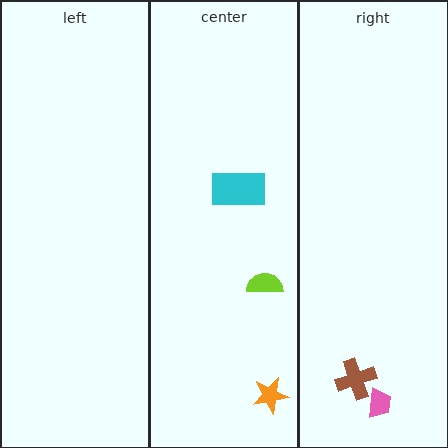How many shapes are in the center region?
3.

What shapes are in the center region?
The lime semicircle, the orange star, the cyan rectangle.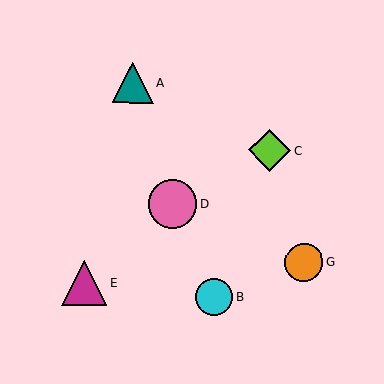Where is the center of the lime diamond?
The center of the lime diamond is at (270, 151).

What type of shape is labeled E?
Shape E is a magenta triangle.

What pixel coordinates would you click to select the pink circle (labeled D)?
Click at (173, 204) to select the pink circle D.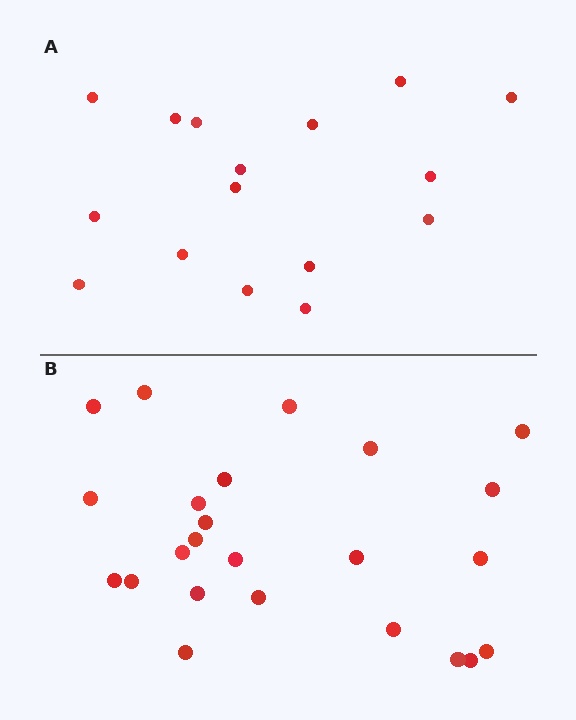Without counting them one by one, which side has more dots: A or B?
Region B (the bottom region) has more dots.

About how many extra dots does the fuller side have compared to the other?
Region B has roughly 8 or so more dots than region A.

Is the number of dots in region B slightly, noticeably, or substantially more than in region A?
Region B has substantially more. The ratio is roughly 1.5 to 1.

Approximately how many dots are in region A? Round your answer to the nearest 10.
About 20 dots. (The exact count is 16, which rounds to 20.)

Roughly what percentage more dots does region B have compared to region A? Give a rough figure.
About 50% more.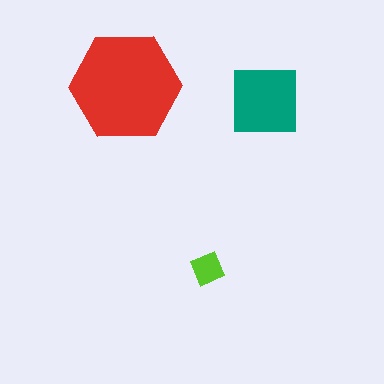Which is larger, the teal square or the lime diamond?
The teal square.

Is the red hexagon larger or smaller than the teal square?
Larger.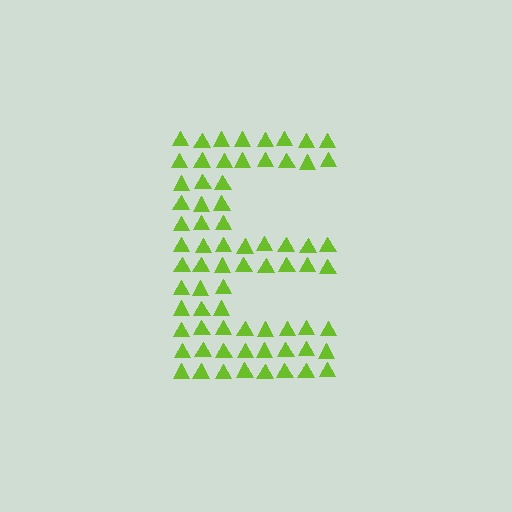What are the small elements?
The small elements are triangles.